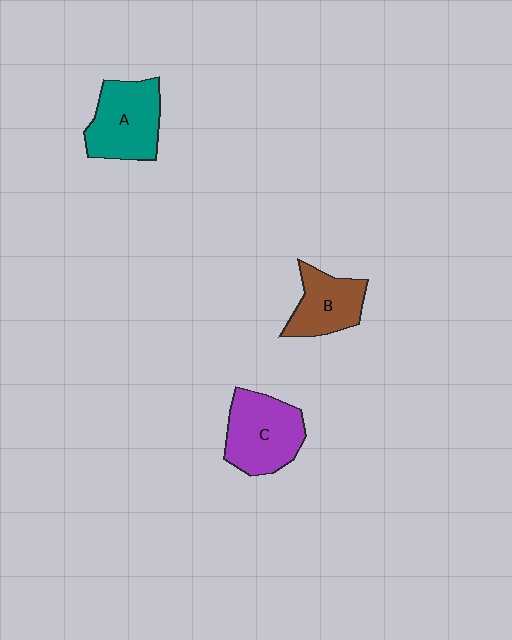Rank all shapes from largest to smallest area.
From largest to smallest: C (purple), A (teal), B (brown).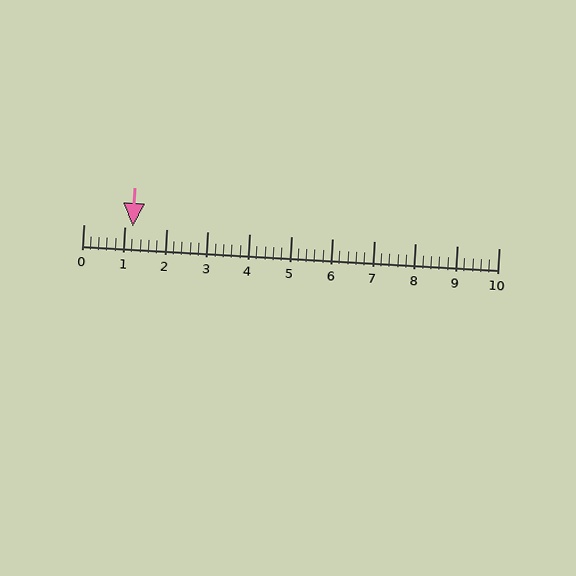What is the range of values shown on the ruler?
The ruler shows values from 0 to 10.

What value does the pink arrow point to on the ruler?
The pink arrow points to approximately 1.2.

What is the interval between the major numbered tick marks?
The major tick marks are spaced 1 units apart.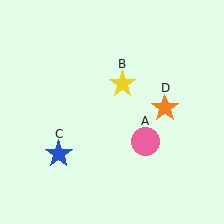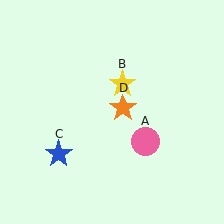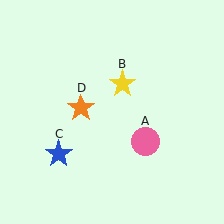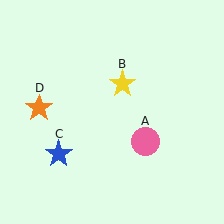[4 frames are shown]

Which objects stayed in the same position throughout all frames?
Pink circle (object A) and yellow star (object B) and blue star (object C) remained stationary.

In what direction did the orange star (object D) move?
The orange star (object D) moved left.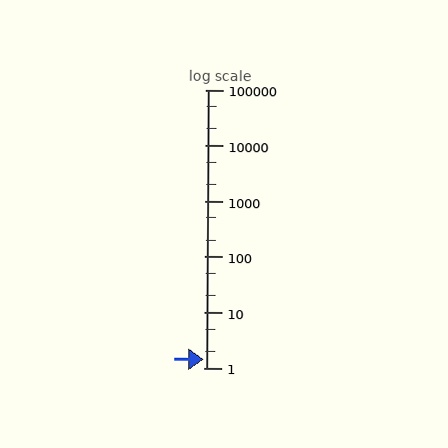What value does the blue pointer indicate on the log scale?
The pointer indicates approximately 1.4.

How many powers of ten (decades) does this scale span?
The scale spans 5 decades, from 1 to 100000.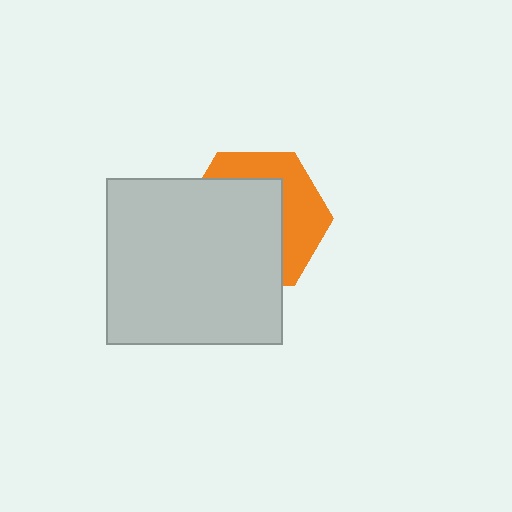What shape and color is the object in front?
The object in front is a light gray rectangle.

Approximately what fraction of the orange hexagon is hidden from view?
Roughly 61% of the orange hexagon is hidden behind the light gray rectangle.